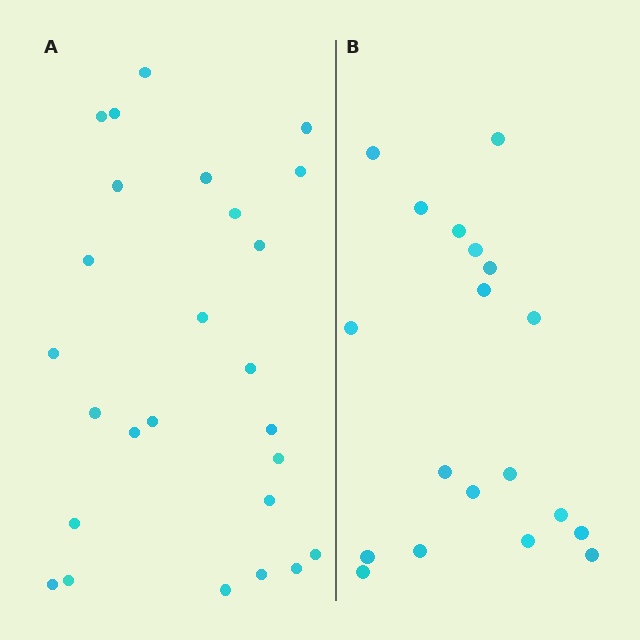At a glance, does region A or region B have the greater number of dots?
Region A (the left region) has more dots.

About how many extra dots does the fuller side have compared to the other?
Region A has roughly 8 or so more dots than region B.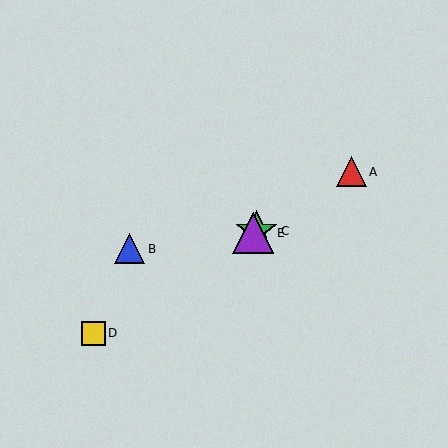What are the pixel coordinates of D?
Object D is at (93, 333).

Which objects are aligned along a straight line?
Objects A, C, D, E are aligned along a straight line.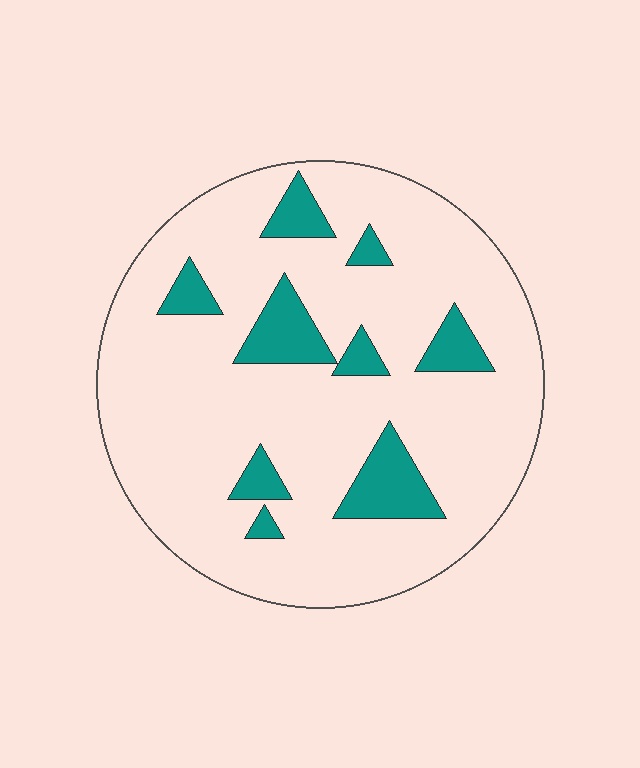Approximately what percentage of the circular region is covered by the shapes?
Approximately 15%.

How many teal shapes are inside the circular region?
9.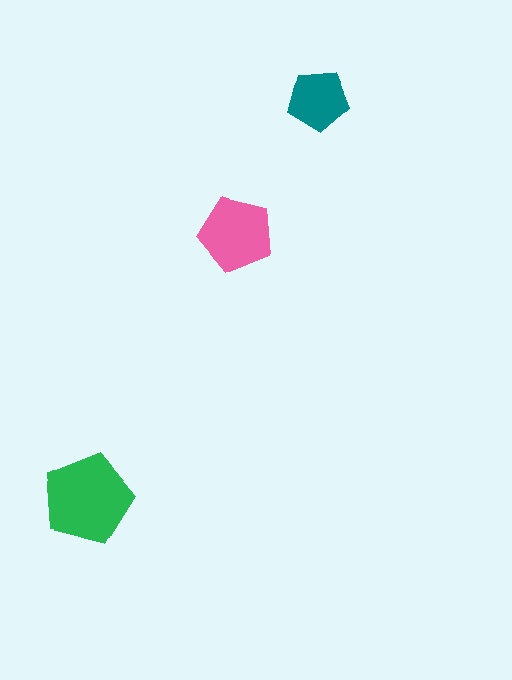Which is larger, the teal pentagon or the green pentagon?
The green one.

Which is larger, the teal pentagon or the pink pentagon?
The pink one.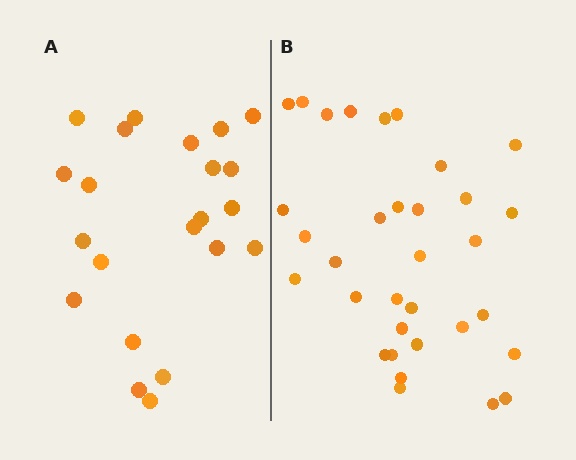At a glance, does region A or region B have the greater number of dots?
Region B (the right region) has more dots.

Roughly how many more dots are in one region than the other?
Region B has roughly 12 or so more dots than region A.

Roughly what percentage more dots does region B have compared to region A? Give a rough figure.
About 50% more.